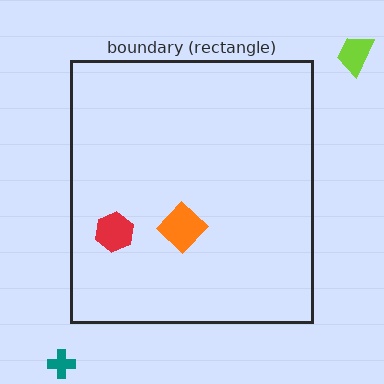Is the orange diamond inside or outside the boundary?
Inside.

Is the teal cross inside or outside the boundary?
Outside.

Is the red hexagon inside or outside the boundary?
Inside.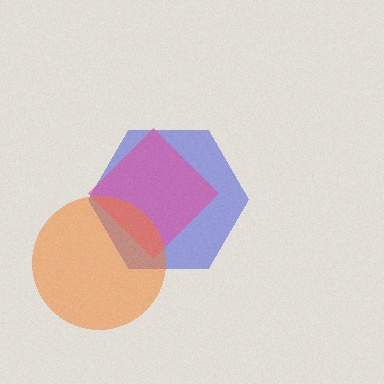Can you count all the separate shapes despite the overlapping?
Yes, there are 3 separate shapes.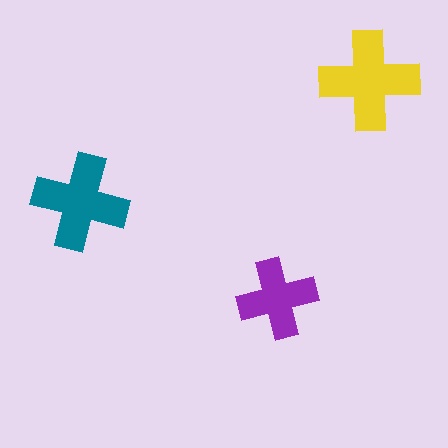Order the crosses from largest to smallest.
the yellow one, the teal one, the purple one.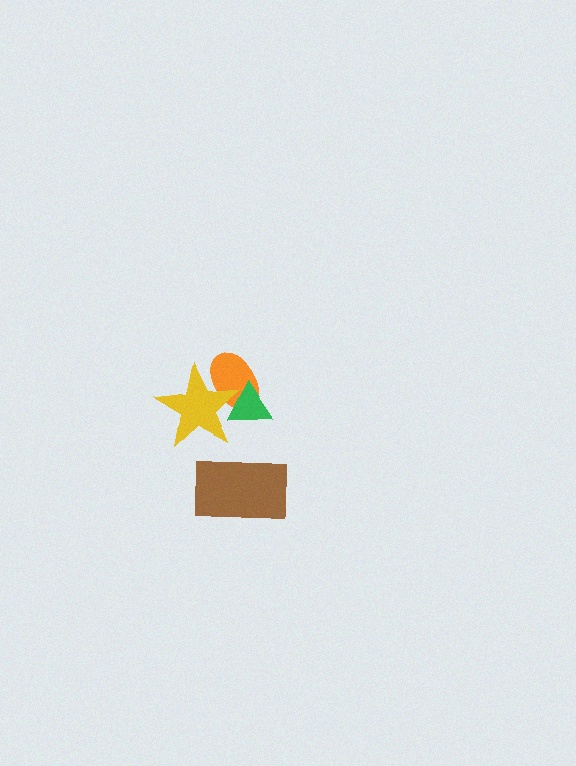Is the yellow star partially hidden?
Yes, it is partially covered by another shape.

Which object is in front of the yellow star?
The green triangle is in front of the yellow star.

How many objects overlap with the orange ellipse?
2 objects overlap with the orange ellipse.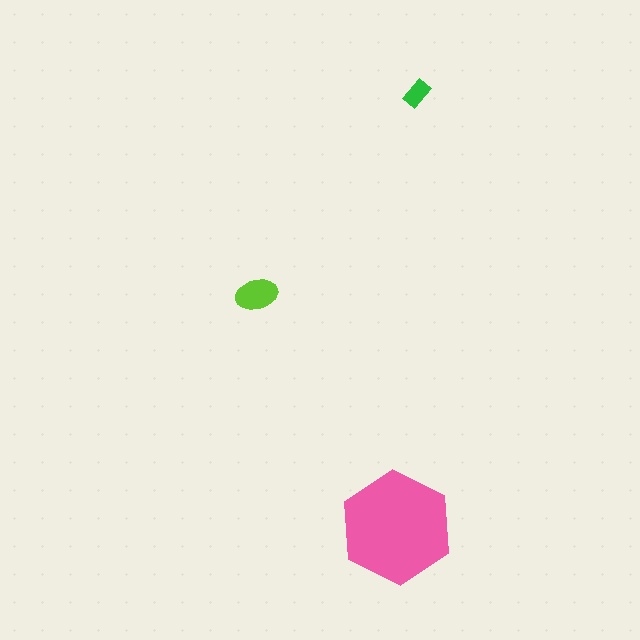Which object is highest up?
The green rectangle is topmost.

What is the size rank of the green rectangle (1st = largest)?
3rd.